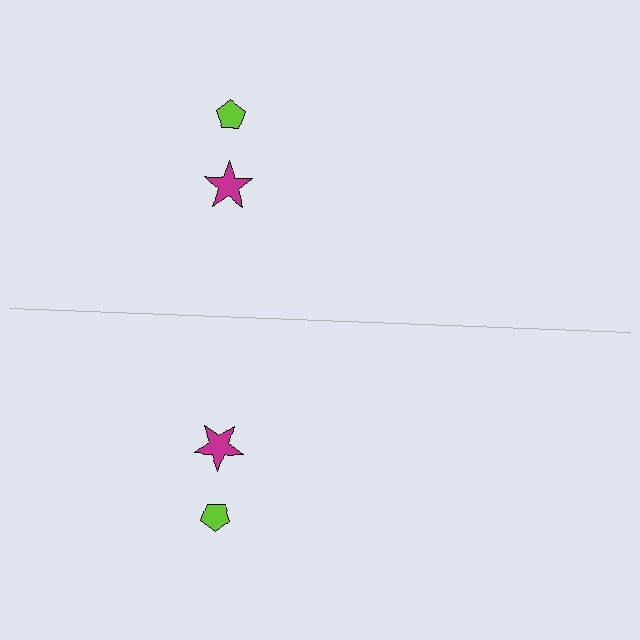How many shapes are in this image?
There are 4 shapes in this image.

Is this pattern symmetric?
Yes, this pattern has bilateral (reflection) symmetry.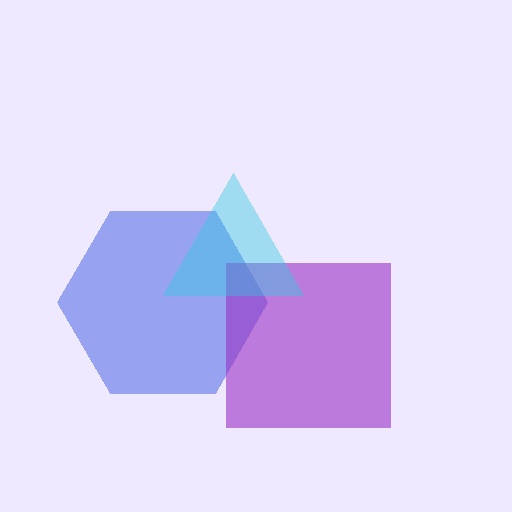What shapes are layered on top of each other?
The layered shapes are: a blue hexagon, a purple square, a cyan triangle.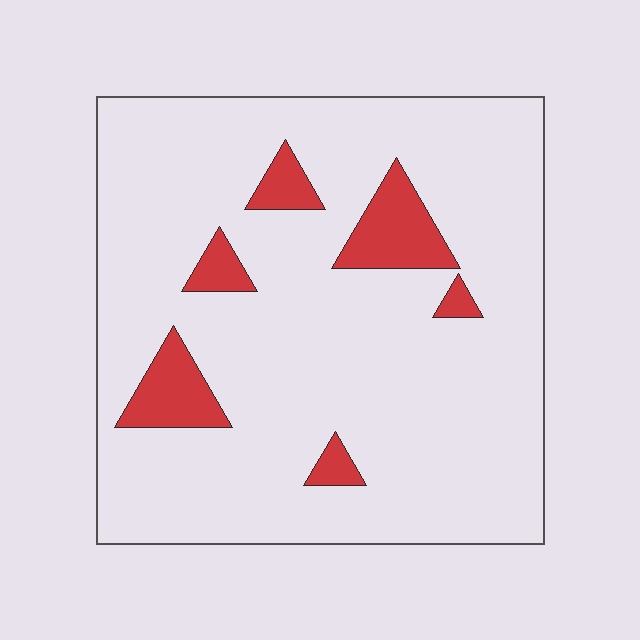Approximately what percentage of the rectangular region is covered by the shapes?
Approximately 10%.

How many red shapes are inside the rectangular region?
6.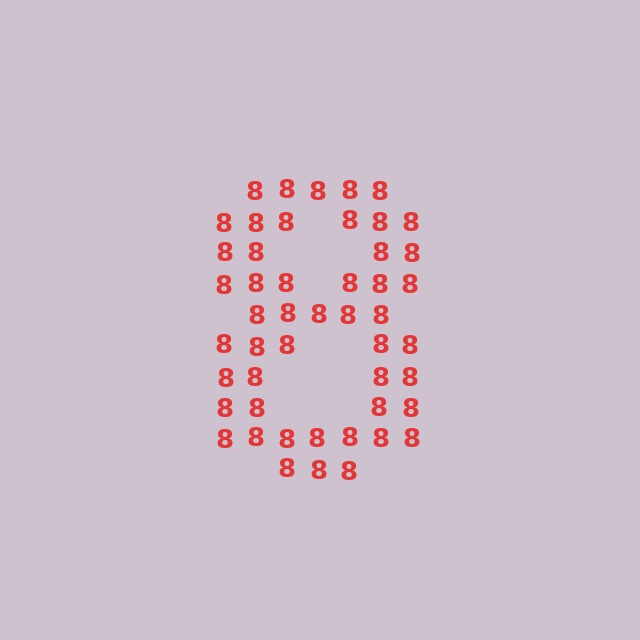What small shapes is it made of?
It is made of small digit 8's.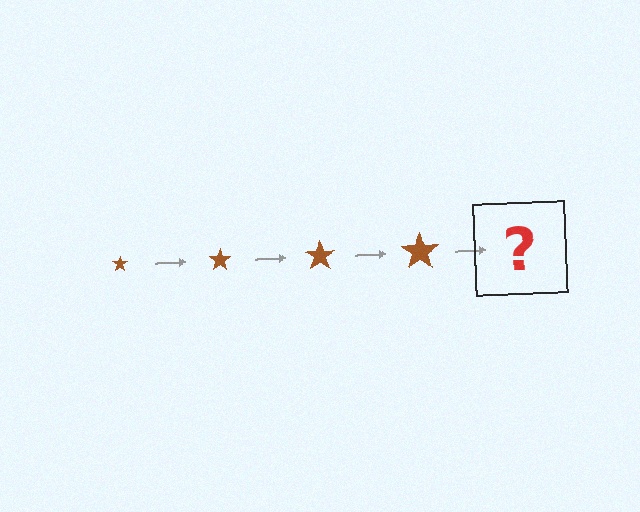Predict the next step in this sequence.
The next step is a brown star, larger than the previous one.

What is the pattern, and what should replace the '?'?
The pattern is that the star gets progressively larger each step. The '?' should be a brown star, larger than the previous one.